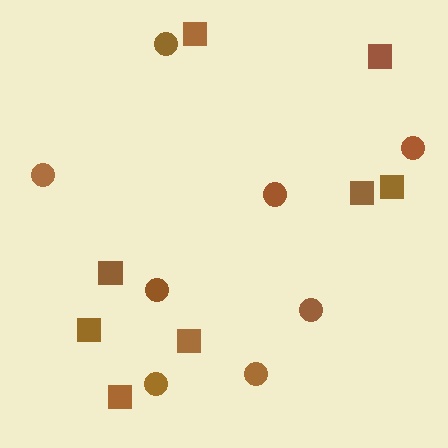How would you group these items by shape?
There are 2 groups: one group of squares (8) and one group of circles (8).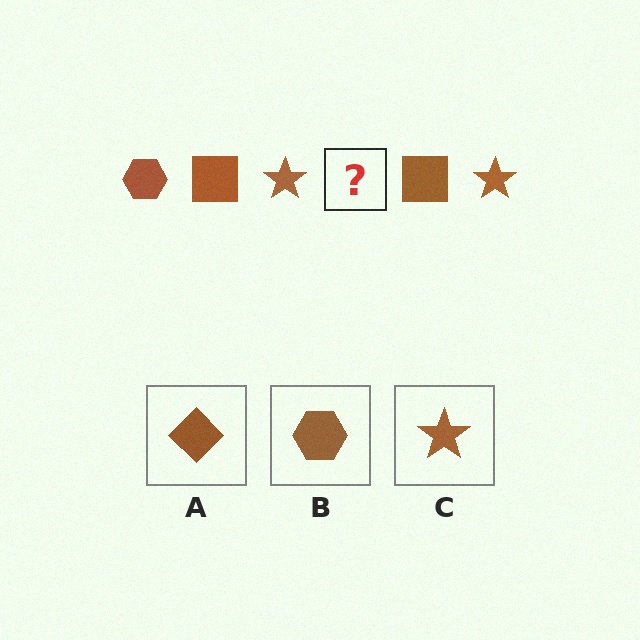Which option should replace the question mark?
Option B.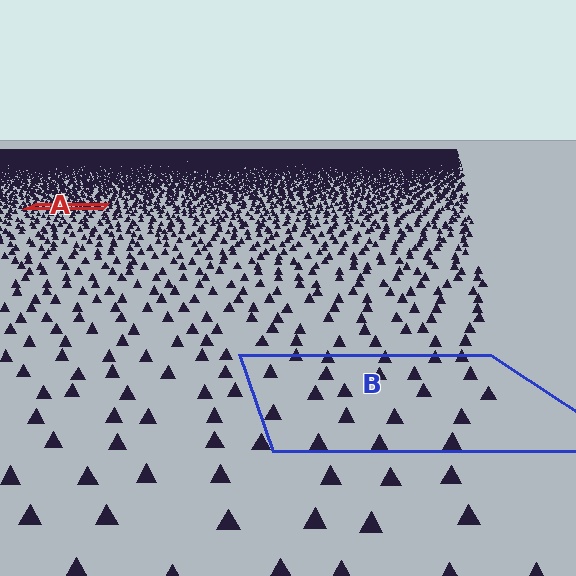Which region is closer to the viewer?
Region B is closer. The texture elements there are larger and more spread out.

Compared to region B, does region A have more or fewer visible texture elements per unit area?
Region A has more texture elements per unit area — they are packed more densely because it is farther away.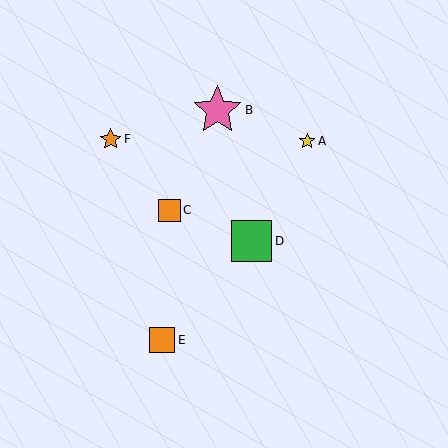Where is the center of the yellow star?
The center of the yellow star is at (307, 141).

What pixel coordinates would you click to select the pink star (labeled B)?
Click at (217, 110) to select the pink star B.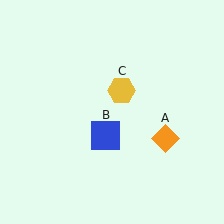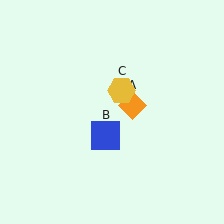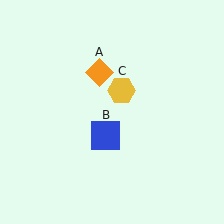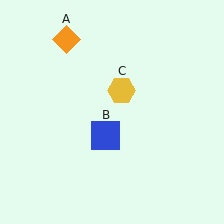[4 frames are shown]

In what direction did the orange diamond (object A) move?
The orange diamond (object A) moved up and to the left.